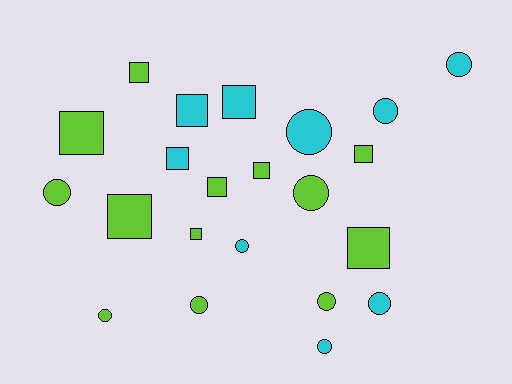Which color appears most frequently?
Lime, with 13 objects.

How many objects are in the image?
There are 22 objects.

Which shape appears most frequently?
Circle, with 11 objects.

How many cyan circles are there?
There are 6 cyan circles.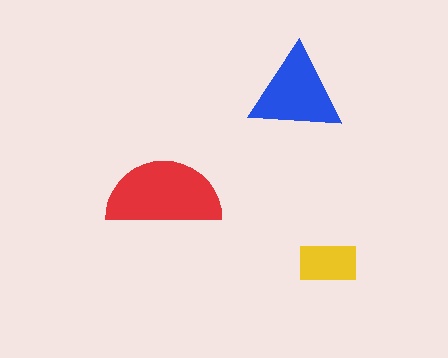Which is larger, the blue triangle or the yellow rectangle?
The blue triangle.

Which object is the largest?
The red semicircle.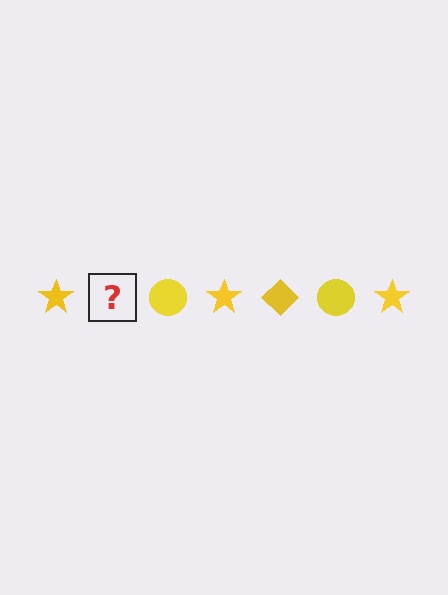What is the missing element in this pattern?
The missing element is a yellow diamond.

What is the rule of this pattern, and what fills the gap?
The rule is that the pattern cycles through star, diamond, circle shapes in yellow. The gap should be filled with a yellow diamond.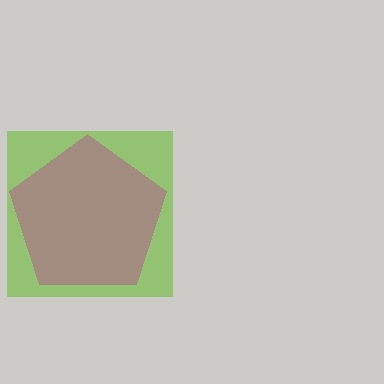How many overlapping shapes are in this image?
There are 2 overlapping shapes in the image.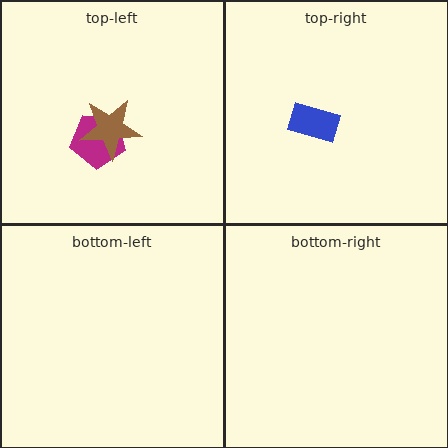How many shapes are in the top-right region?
1.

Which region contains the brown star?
The top-left region.